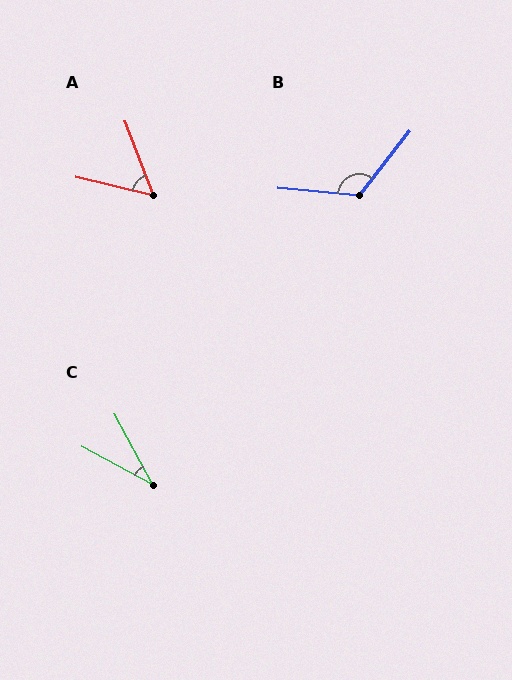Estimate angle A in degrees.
Approximately 56 degrees.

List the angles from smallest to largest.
C (33°), A (56°), B (123°).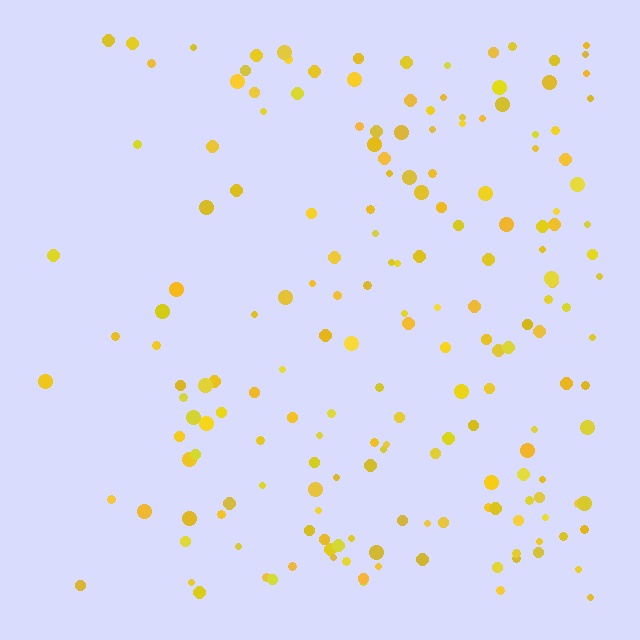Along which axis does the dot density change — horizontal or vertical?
Horizontal.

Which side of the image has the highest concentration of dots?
The right.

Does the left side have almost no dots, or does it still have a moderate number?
Still a moderate number, just noticeably fewer than the right.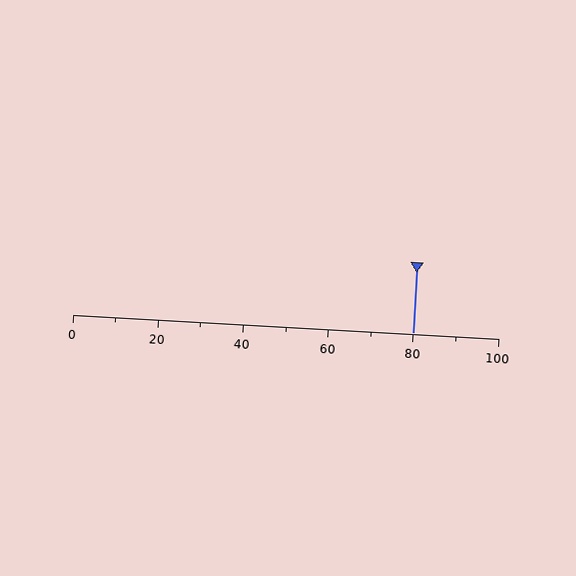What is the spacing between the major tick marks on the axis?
The major ticks are spaced 20 apart.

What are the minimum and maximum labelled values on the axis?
The axis runs from 0 to 100.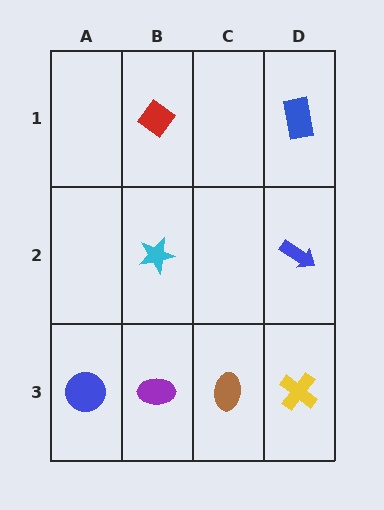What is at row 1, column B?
A red diamond.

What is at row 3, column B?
A purple ellipse.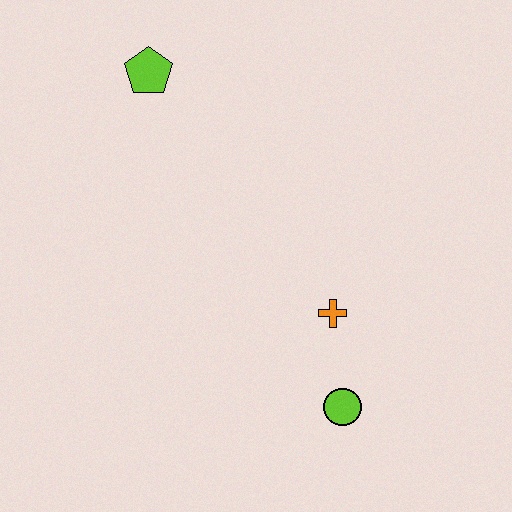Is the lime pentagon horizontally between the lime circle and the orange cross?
No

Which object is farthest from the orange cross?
The lime pentagon is farthest from the orange cross.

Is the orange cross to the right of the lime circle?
No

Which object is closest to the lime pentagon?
The orange cross is closest to the lime pentagon.